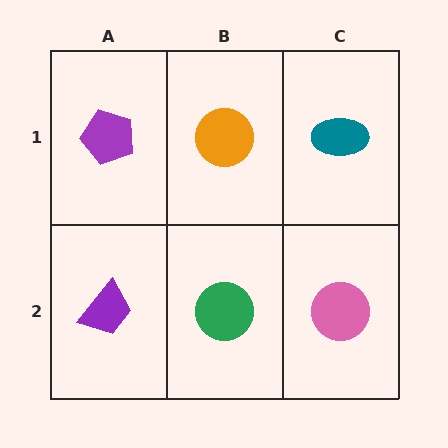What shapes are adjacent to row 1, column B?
A green circle (row 2, column B), a purple pentagon (row 1, column A), a teal ellipse (row 1, column C).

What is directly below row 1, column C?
A pink circle.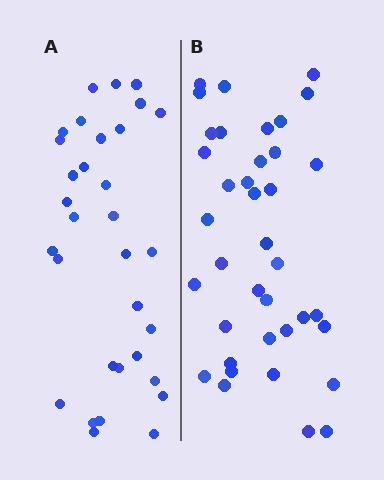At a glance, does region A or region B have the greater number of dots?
Region B (the right region) has more dots.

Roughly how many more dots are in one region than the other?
Region B has about 6 more dots than region A.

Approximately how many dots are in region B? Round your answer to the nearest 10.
About 40 dots. (The exact count is 38, which rounds to 40.)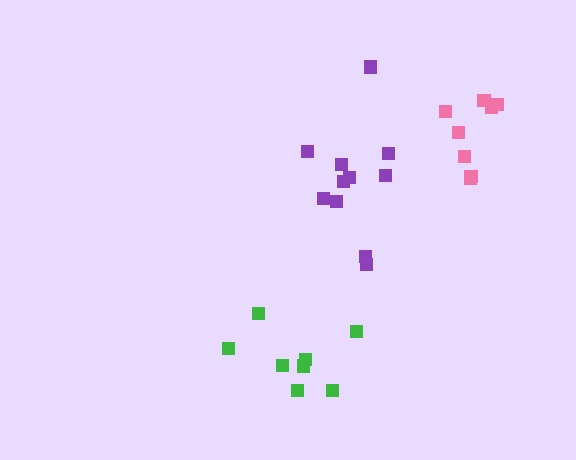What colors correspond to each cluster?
The clusters are colored: green, purple, pink.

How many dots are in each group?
Group 1: 8 dots, Group 2: 11 dots, Group 3: 8 dots (27 total).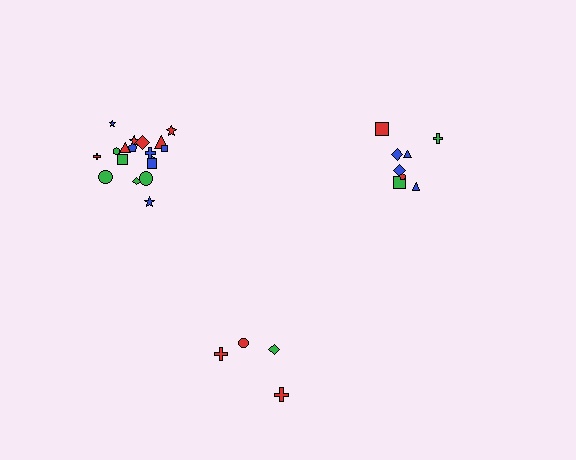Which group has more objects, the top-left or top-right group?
The top-left group.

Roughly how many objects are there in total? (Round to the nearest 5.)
Roughly 30 objects in total.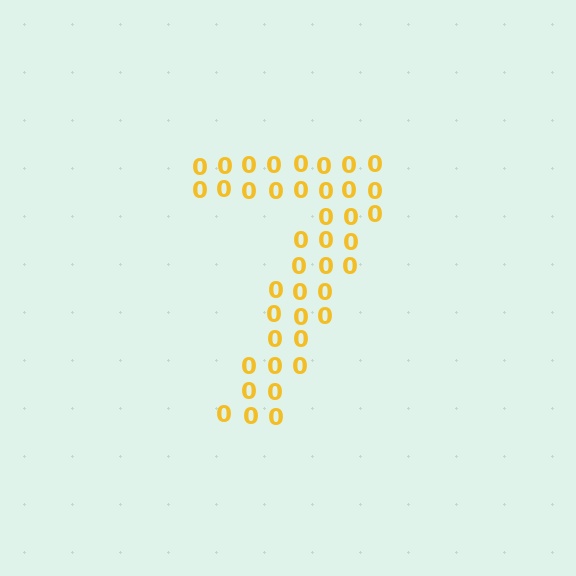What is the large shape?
The large shape is the digit 7.